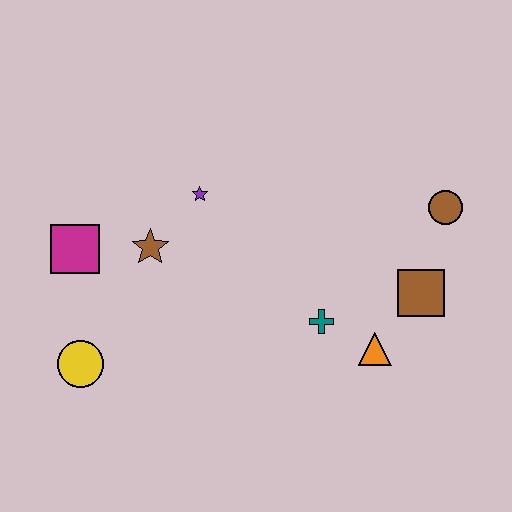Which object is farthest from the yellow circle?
The brown circle is farthest from the yellow circle.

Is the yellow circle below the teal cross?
Yes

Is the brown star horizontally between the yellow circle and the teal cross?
Yes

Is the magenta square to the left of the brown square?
Yes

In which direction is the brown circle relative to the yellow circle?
The brown circle is to the right of the yellow circle.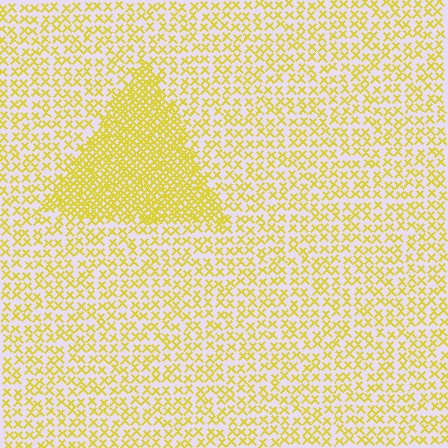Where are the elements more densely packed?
The elements are more densely packed inside the triangle boundary.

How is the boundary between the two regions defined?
The boundary is defined by a change in element density (approximately 2.5x ratio). All elements are the same color, size, and shape.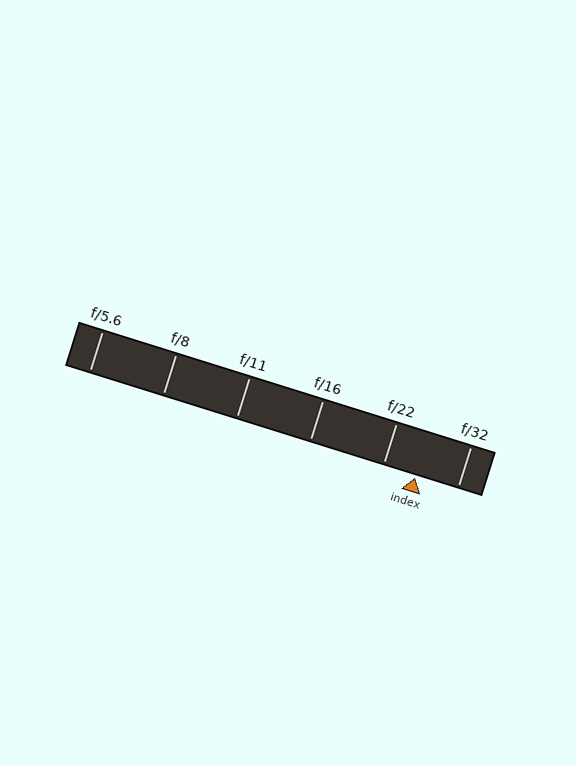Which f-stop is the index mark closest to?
The index mark is closest to f/22.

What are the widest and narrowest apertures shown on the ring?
The widest aperture shown is f/5.6 and the narrowest is f/32.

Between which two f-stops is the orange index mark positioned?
The index mark is between f/22 and f/32.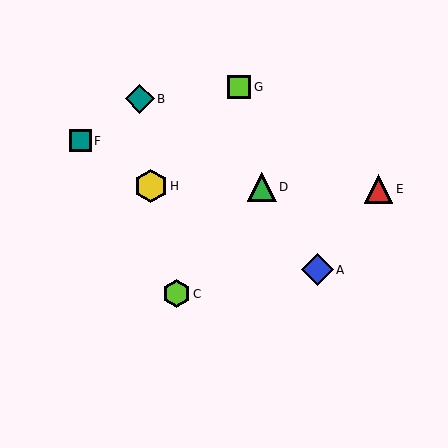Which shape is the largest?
The yellow hexagon (labeled H) is the largest.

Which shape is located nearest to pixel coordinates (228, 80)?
The lime square (labeled G) at (239, 87) is nearest to that location.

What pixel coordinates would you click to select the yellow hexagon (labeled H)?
Click at (151, 186) to select the yellow hexagon H.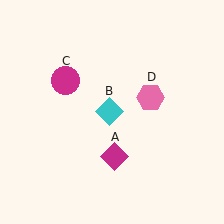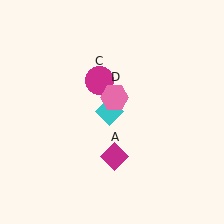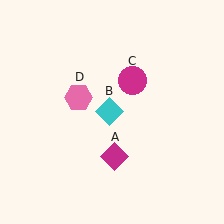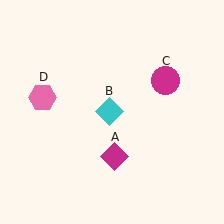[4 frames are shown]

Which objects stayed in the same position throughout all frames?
Magenta diamond (object A) and cyan diamond (object B) remained stationary.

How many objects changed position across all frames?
2 objects changed position: magenta circle (object C), pink hexagon (object D).